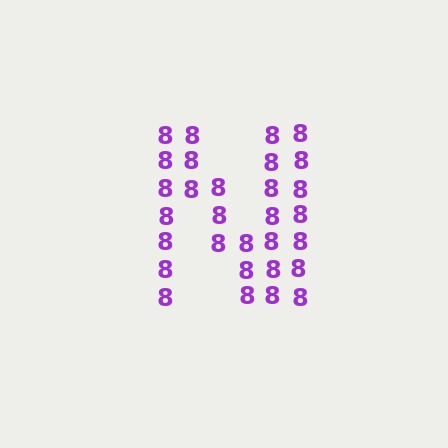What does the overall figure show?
The overall figure shows the letter N.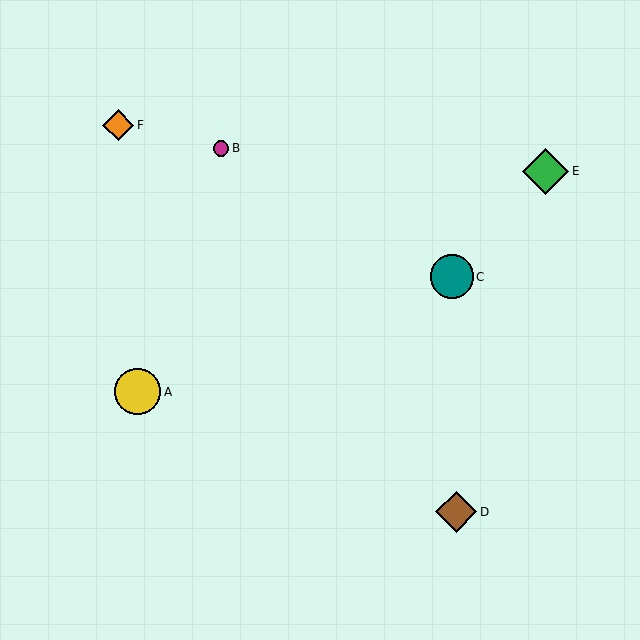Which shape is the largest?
The green diamond (labeled E) is the largest.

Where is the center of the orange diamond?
The center of the orange diamond is at (118, 125).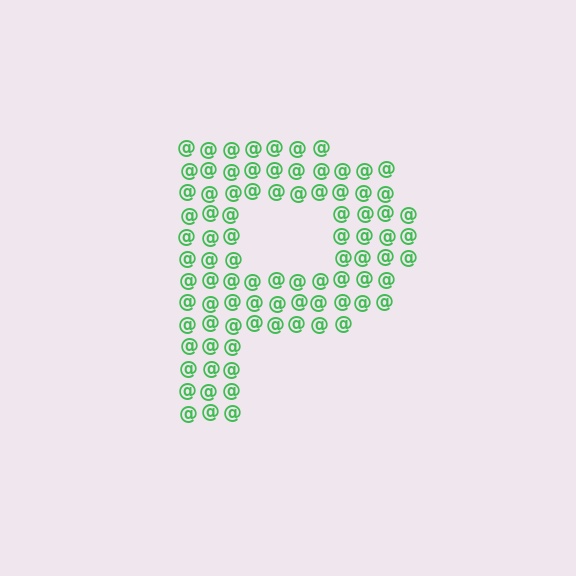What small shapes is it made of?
It is made of small at signs.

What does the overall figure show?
The overall figure shows the letter P.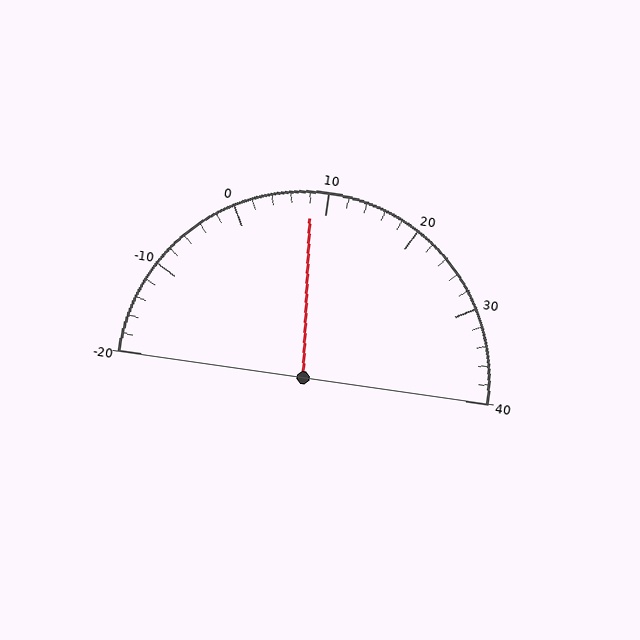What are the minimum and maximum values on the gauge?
The gauge ranges from -20 to 40.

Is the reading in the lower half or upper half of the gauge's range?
The reading is in the lower half of the range (-20 to 40).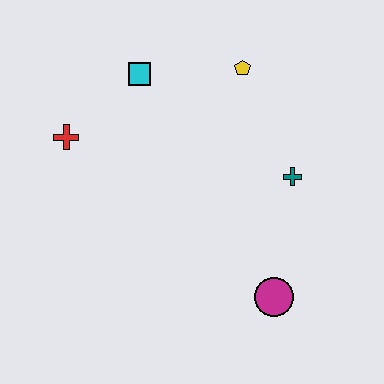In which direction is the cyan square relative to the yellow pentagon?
The cyan square is to the left of the yellow pentagon.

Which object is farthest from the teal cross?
The red cross is farthest from the teal cross.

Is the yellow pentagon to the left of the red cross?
No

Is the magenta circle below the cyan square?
Yes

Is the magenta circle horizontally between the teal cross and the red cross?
Yes